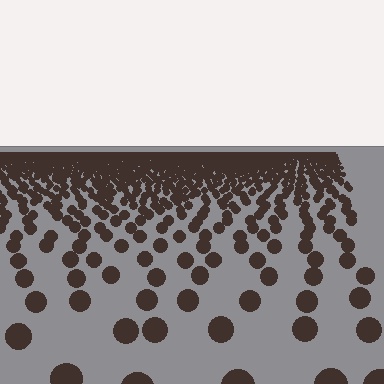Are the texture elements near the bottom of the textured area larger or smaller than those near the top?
Larger. Near the bottom, elements are closer to the viewer and appear at a bigger on-screen size.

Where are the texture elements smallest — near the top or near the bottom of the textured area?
Near the top.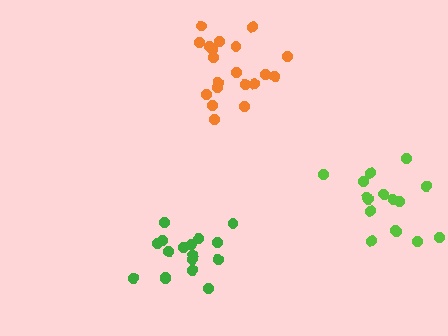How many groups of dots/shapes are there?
There are 3 groups.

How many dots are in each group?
Group 1: 16 dots, Group 2: 20 dots, Group 3: 17 dots (53 total).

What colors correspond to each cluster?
The clusters are colored: lime, orange, green.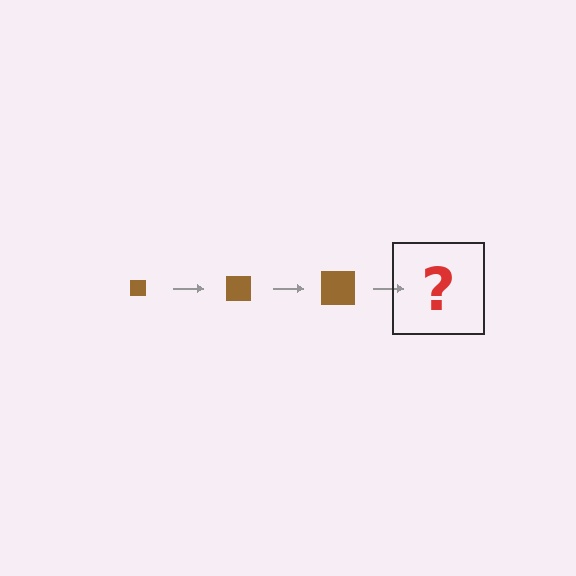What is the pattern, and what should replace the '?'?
The pattern is that the square gets progressively larger each step. The '?' should be a brown square, larger than the previous one.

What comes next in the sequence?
The next element should be a brown square, larger than the previous one.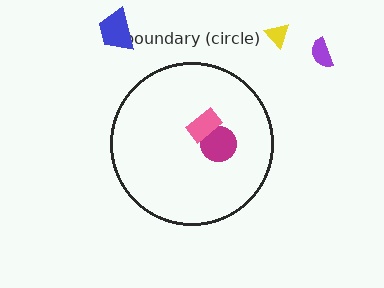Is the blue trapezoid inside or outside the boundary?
Outside.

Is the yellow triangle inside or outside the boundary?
Outside.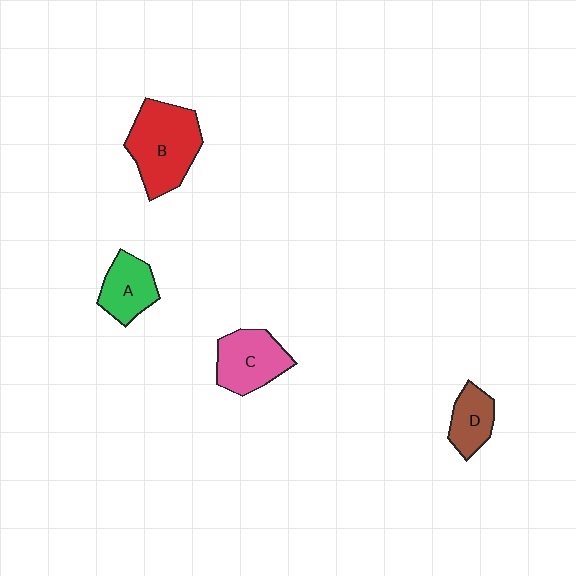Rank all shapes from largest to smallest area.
From largest to smallest: B (red), C (pink), A (green), D (brown).